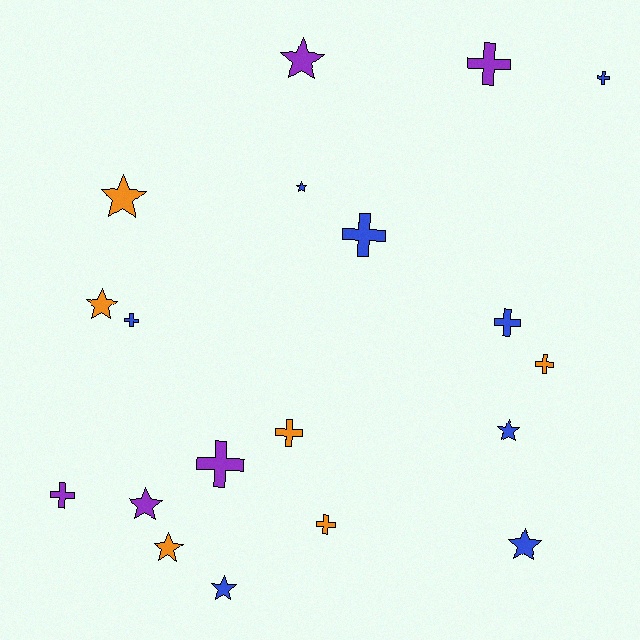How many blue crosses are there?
There are 4 blue crosses.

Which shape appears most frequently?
Cross, with 10 objects.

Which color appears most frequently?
Blue, with 8 objects.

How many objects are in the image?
There are 19 objects.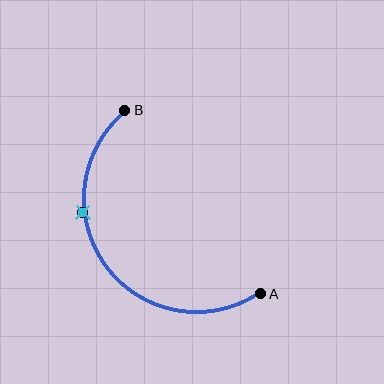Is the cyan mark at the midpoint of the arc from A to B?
No. The cyan mark lies on the arc but is closer to endpoint B. The arc midpoint would be at the point on the curve equidistant along the arc from both A and B.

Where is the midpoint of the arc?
The arc midpoint is the point on the curve farthest from the straight line joining A and B. It sits below and to the left of that line.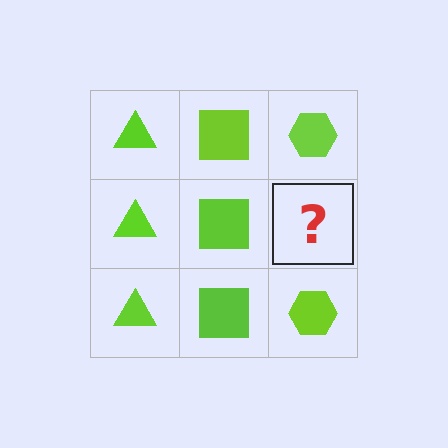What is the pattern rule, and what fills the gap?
The rule is that each column has a consistent shape. The gap should be filled with a lime hexagon.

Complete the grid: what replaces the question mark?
The question mark should be replaced with a lime hexagon.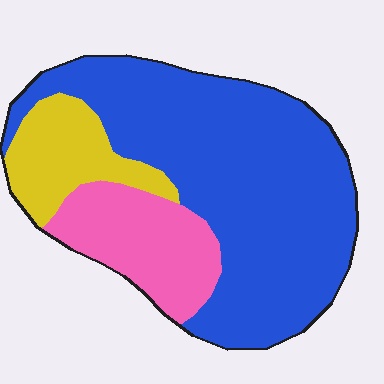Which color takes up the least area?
Yellow, at roughly 15%.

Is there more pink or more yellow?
Pink.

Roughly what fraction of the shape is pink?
Pink covers about 20% of the shape.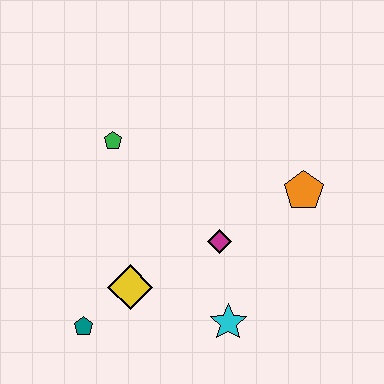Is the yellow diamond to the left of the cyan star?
Yes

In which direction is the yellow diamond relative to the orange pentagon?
The yellow diamond is to the left of the orange pentagon.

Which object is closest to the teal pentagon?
The yellow diamond is closest to the teal pentagon.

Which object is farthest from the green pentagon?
The cyan star is farthest from the green pentagon.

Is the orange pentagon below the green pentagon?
Yes